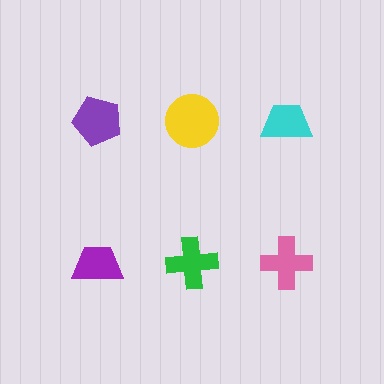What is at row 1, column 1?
A purple pentagon.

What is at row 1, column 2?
A yellow circle.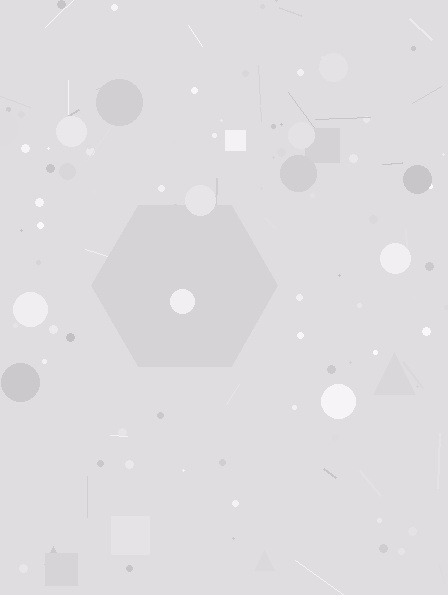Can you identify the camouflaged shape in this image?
The camouflaged shape is a hexagon.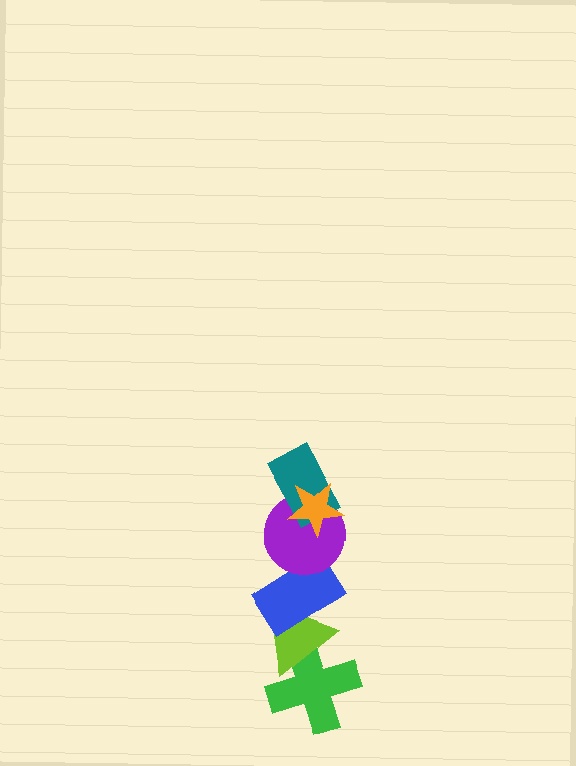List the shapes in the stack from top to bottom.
From top to bottom: the orange star, the teal rectangle, the purple circle, the blue rectangle, the lime triangle, the green cross.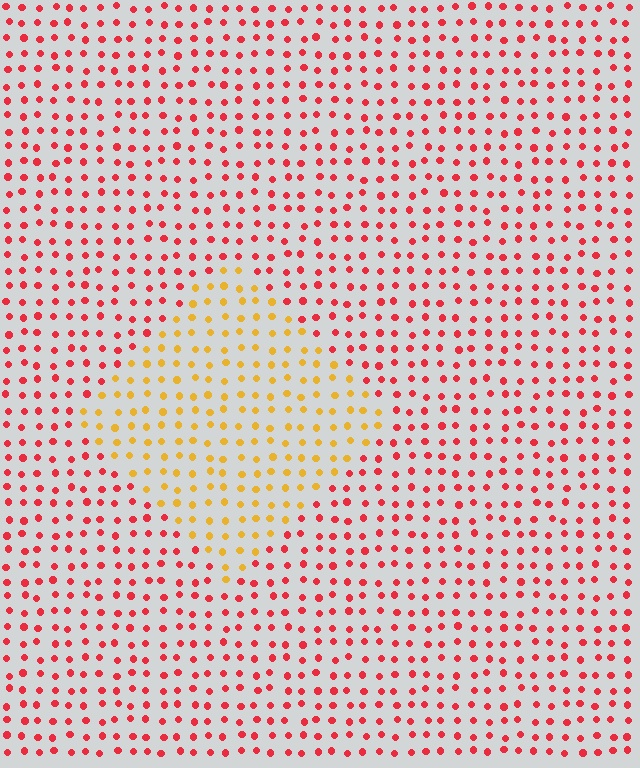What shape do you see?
I see a diamond.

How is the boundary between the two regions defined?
The boundary is defined purely by a slight shift in hue (about 49 degrees). Spacing, size, and orientation are identical on both sides.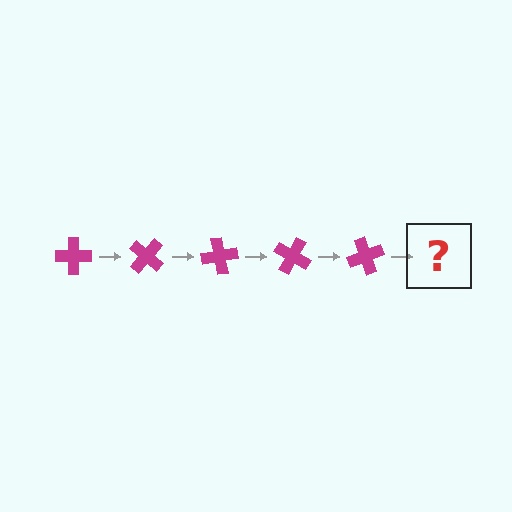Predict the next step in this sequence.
The next step is a magenta cross rotated 200 degrees.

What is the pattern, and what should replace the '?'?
The pattern is that the cross rotates 40 degrees each step. The '?' should be a magenta cross rotated 200 degrees.